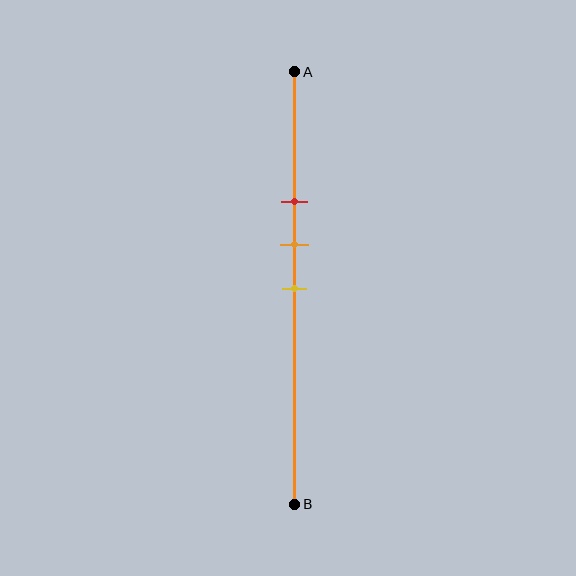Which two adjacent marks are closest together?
The orange and yellow marks are the closest adjacent pair.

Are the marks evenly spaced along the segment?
Yes, the marks are approximately evenly spaced.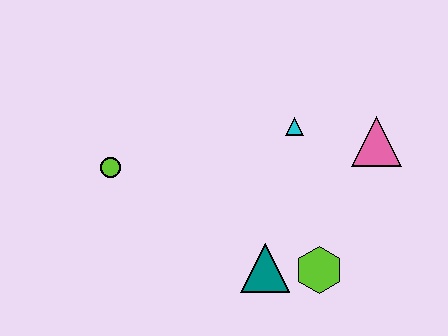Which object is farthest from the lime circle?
The pink triangle is farthest from the lime circle.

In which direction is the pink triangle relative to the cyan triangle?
The pink triangle is to the right of the cyan triangle.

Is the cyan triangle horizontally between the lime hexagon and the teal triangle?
Yes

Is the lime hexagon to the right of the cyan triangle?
Yes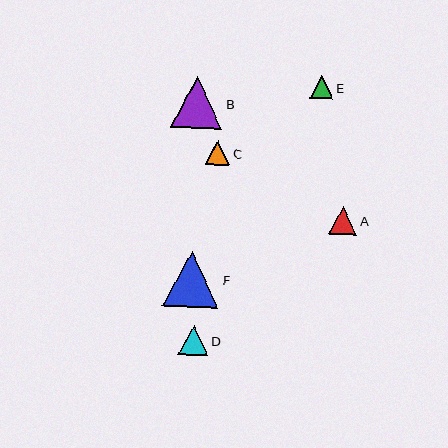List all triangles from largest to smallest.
From largest to smallest: F, B, D, A, C, E.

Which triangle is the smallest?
Triangle E is the smallest with a size of approximately 23 pixels.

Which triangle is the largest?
Triangle F is the largest with a size of approximately 56 pixels.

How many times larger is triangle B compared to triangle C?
Triangle B is approximately 2.1 times the size of triangle C.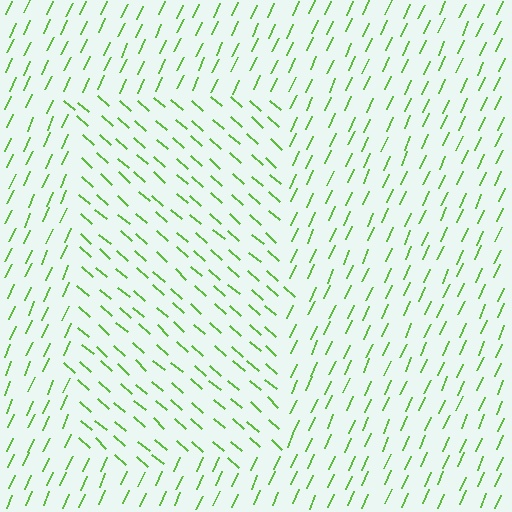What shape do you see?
I see a rectangle.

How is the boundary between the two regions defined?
The boundary is defined purely by a change in line orientation (approximately 73 degrees difference). All lines are the same color and thickness.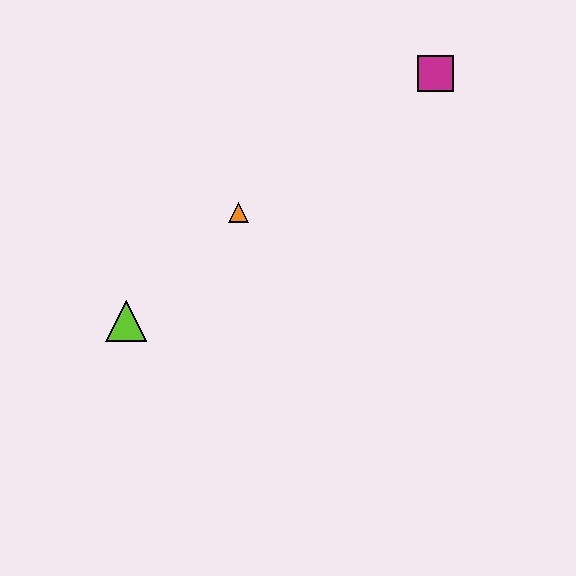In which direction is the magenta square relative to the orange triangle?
The magenta square is to the right of the orange triangle.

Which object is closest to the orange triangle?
The lime triangle is closest to the orange triangle.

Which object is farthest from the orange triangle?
The magenta square is farthest from the orange triangle.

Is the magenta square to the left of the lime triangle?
No